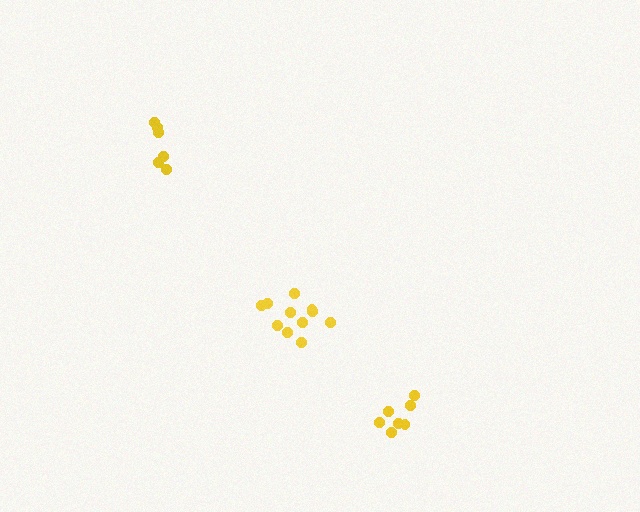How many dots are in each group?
Group 1: 6 dots, Group 2: 11 dots, Group 3: 7 dots (24 total).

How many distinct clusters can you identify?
There are 3 distinct clusters.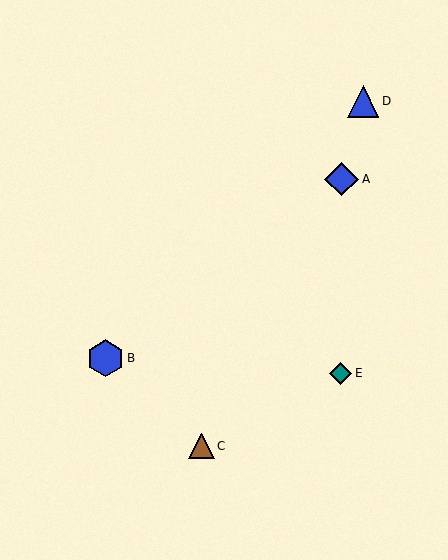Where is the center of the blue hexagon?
The center of the blue hexagon is at (106, 358).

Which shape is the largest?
The blue hexagon (labeled B) is the largest.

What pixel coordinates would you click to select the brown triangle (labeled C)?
Click at (201, 446) to select the brown triangle C.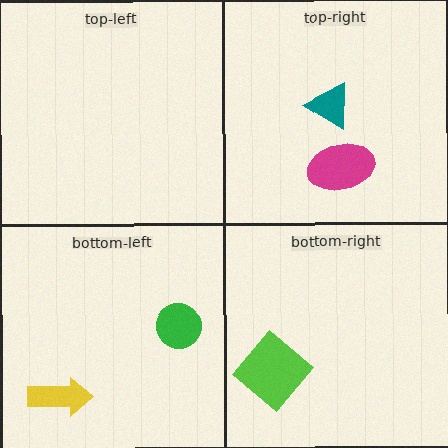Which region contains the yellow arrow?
The bottom-left region.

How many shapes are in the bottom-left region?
2.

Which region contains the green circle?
The bottom-left region.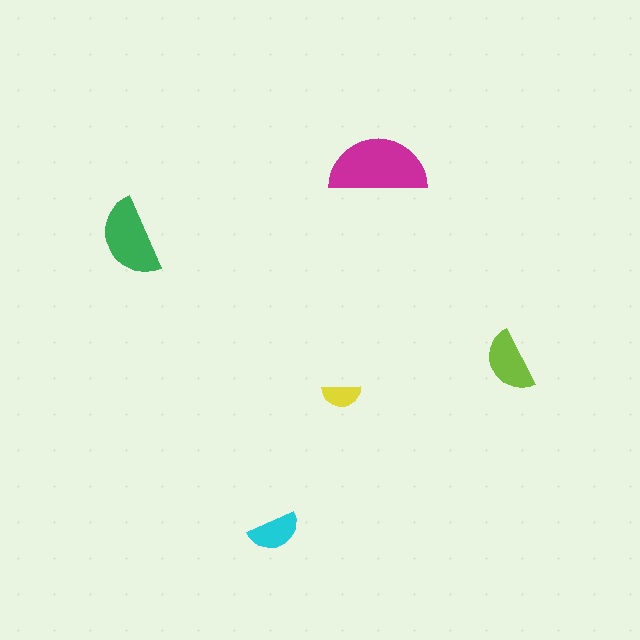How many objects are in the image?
There are 5 objects in the image.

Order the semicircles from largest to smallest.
the magenta one, the green one, the lime one, the cyan one, the yellow one.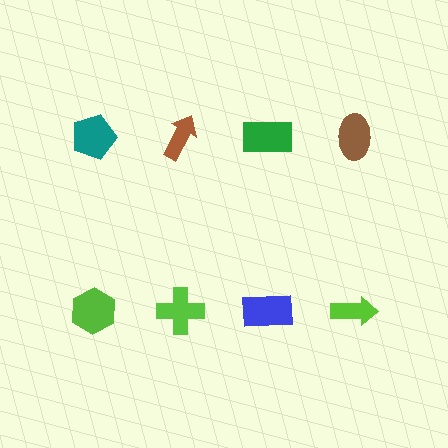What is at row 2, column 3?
A blue rectangle.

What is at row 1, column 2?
A brown arrow.